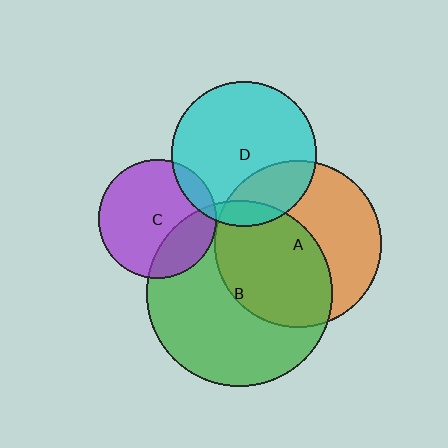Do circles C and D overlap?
Yes.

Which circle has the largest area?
Circle B (green).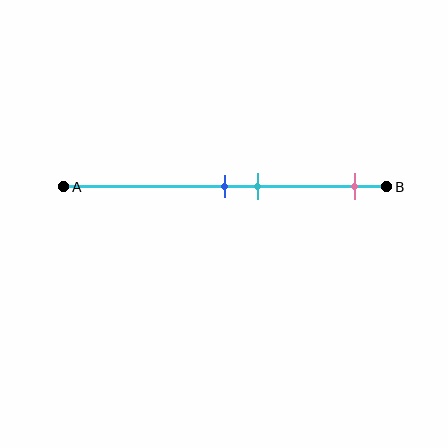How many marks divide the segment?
There are 3 marks dividing the segment.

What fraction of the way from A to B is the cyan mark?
The cyan mark is approximately 60% (0.6) of the way from A to B.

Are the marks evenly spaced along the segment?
No, the marks are not evenly spaced.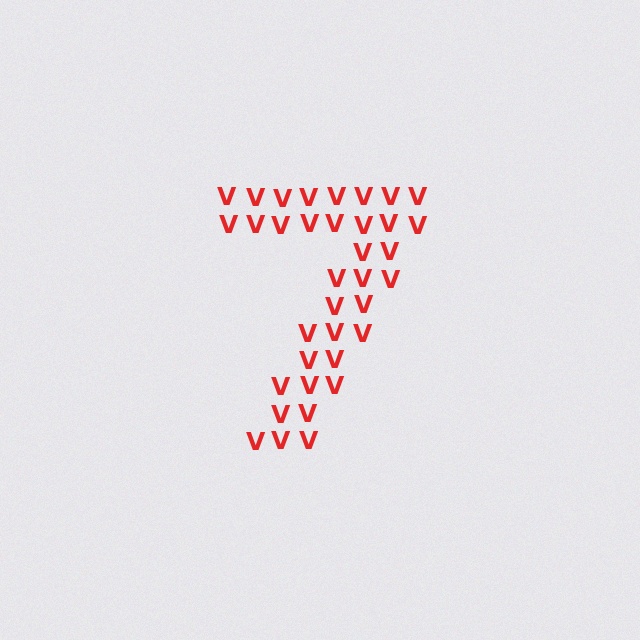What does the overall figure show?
The overall figure shows the digit 7.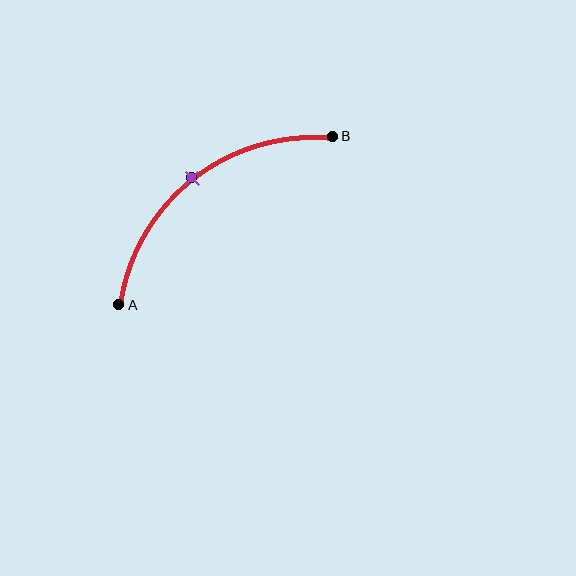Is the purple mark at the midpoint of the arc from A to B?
Yes. The purple mark lies on the arc at equal arc-length from both A and B — it is the arc midpoint.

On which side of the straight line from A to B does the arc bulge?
The arc bulges above and to the left of the straight line connecting A and B.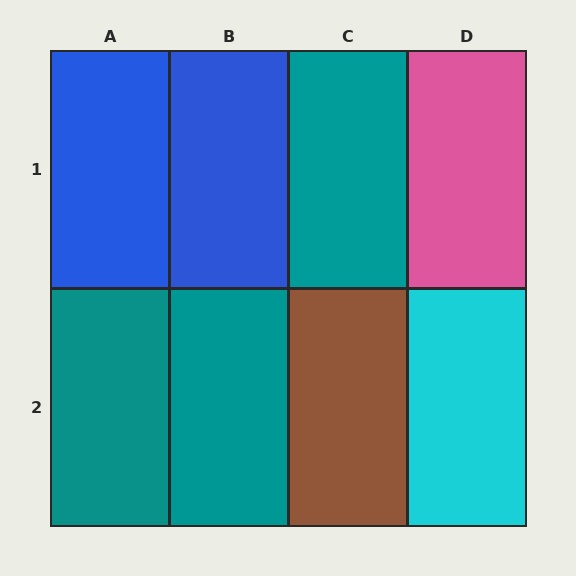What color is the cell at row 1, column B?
Blue.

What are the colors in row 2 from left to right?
Teal, teal, brown, cyan.